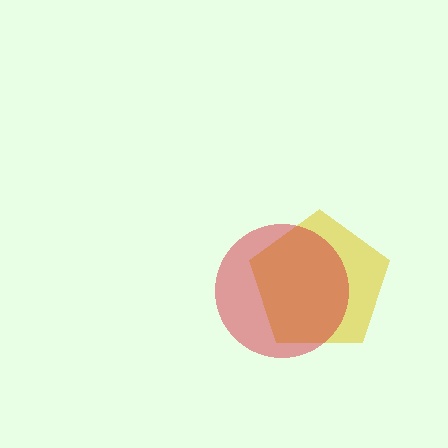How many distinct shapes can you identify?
There are 2 distinct shapes: a yellow pentagon, a red circle.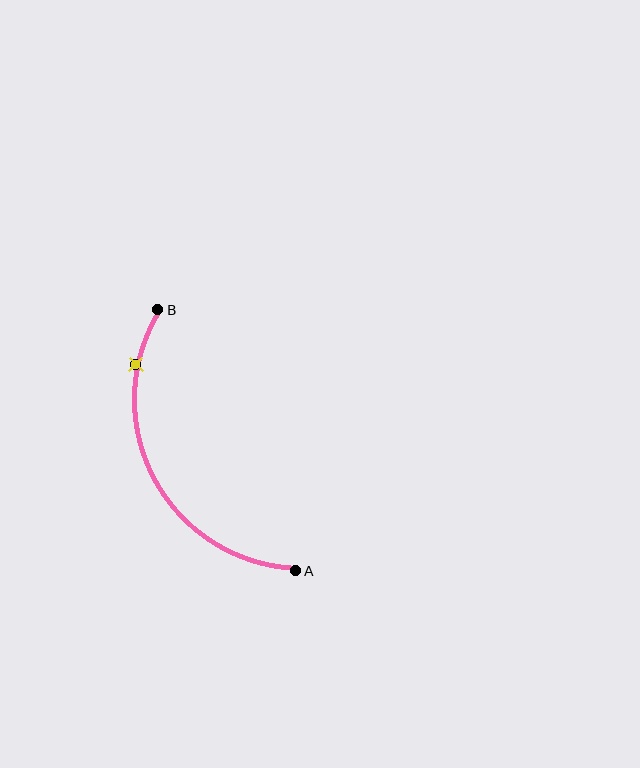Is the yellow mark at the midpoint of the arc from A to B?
No. The yellow mark lies on the arc but is closer to endpoint B. The arc midpoint would be at the point on the curve equidistant along the arc from both A and B.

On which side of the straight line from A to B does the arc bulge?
The arc bulges to the left of the straight line connecting A and B.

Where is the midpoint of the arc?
The arc midpoint is the point on the curve farthest from the straight line joining A and B. It sits to the left of that line.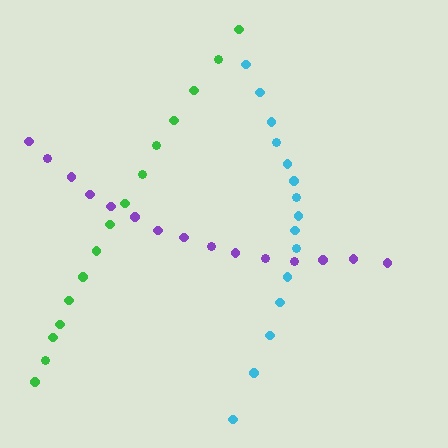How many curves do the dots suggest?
There are 3 distinct paths.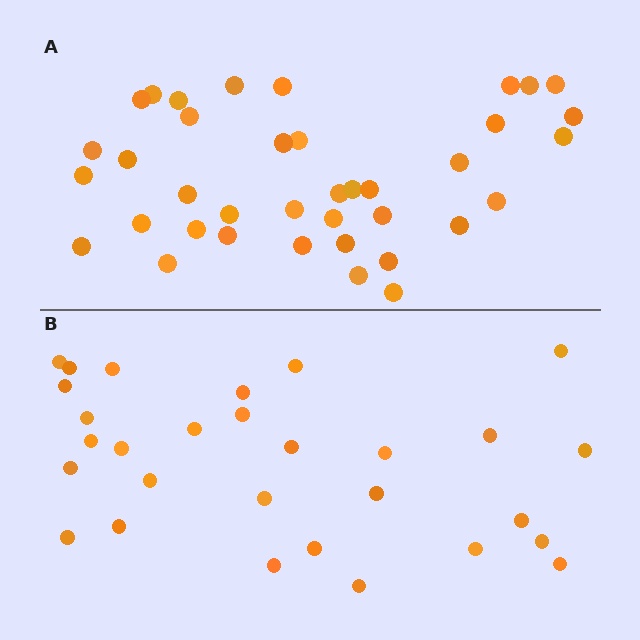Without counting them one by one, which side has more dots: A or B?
Region A (the top region) has more dots.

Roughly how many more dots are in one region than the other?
Region A has roughly 8 or so more dots than region B.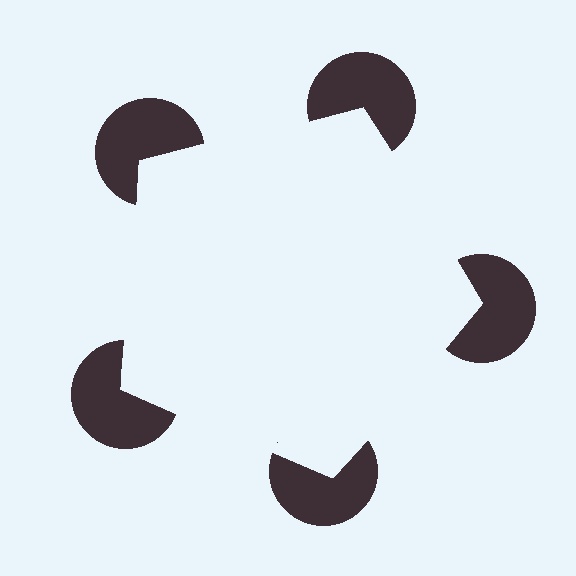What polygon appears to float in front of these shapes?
An illusory pentagon — its edges are inferred from the aligned wedge cuts in the pac-man discs, not physically drawn.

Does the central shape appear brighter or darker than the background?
It typically appears slightly brighter than the background, even though no actual brightness change is drawn.